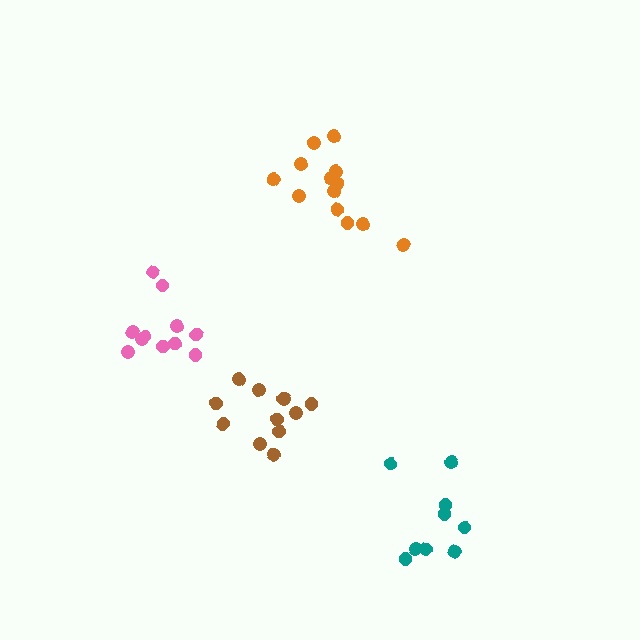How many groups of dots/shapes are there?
There are 4 groups.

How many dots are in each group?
Group 1: 9 dots, Group 2: 12 dots, Group 3: 13 dots, Group 4: 11 dots (45 total).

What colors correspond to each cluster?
The clusters are colored: teal, brown, orange, pink.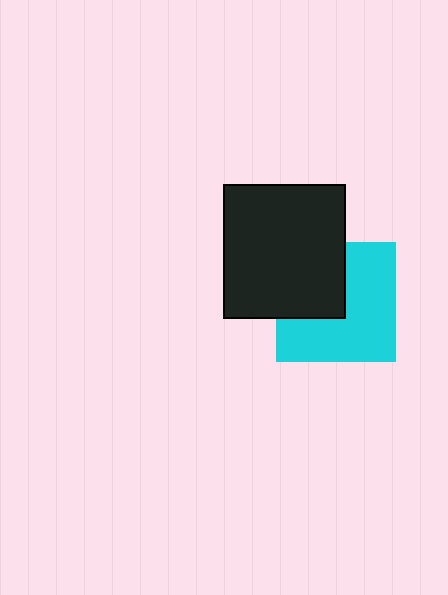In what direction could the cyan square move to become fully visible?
The cyan square could move toward the lower-right. That would shift it out from behind the black rectangle entirely.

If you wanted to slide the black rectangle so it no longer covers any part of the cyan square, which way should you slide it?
Slide it toward the upper-left — that is the most direct way to separate the two shapes.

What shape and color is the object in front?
The object in front is a black rectangle.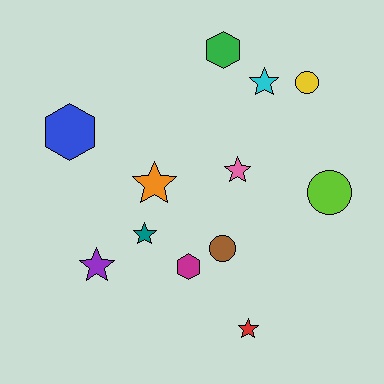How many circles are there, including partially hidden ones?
There are 3 circles.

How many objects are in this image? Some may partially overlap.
There are 12 objects.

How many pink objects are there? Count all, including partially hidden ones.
There is 1 pink object.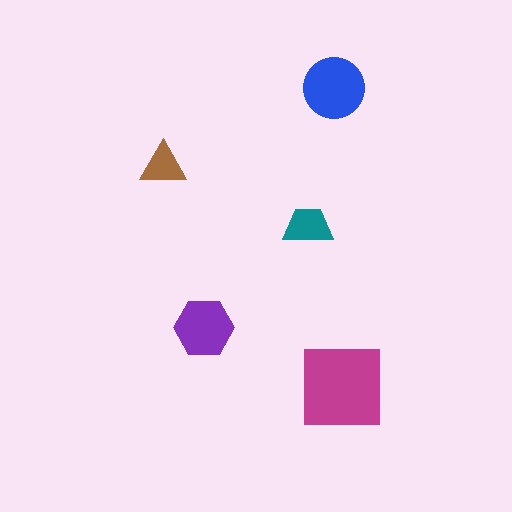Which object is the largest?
The magenta square.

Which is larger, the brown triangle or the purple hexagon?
The purple hexagon.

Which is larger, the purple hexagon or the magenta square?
The magenta square.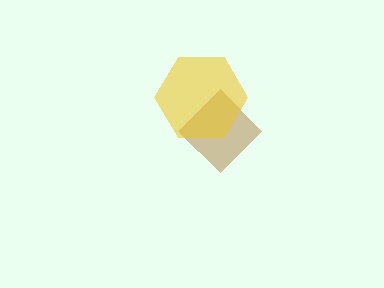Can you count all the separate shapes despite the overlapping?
Yes, there are 2 separate shapes.